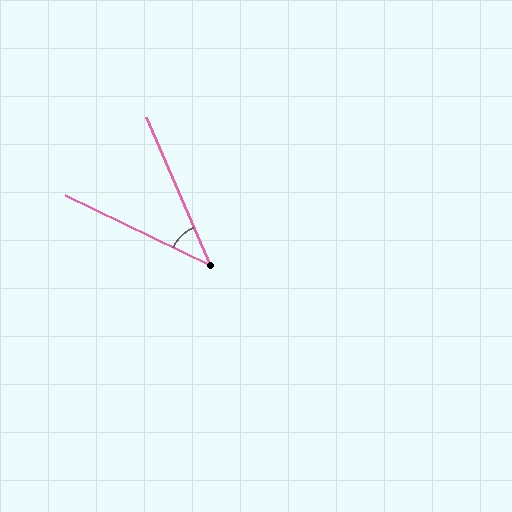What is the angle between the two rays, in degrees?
Approximately 41 degrees.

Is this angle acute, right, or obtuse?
It is acute.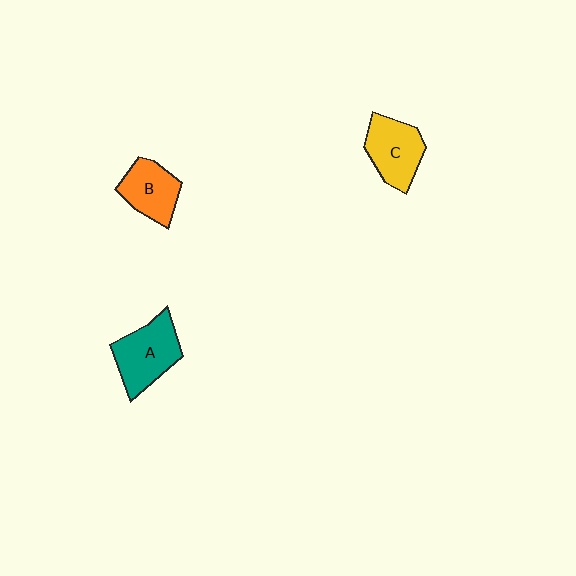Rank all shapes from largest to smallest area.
From largest to smallest: A (teal), C (yellow), B (orange).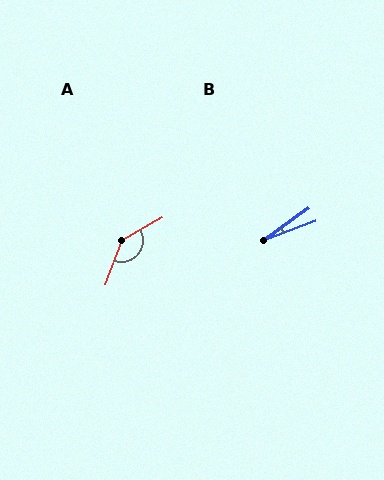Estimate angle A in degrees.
Approximately 140 degrees.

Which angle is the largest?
A, at approximately 140 degrees.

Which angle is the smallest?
B, at approximately 15 degrees.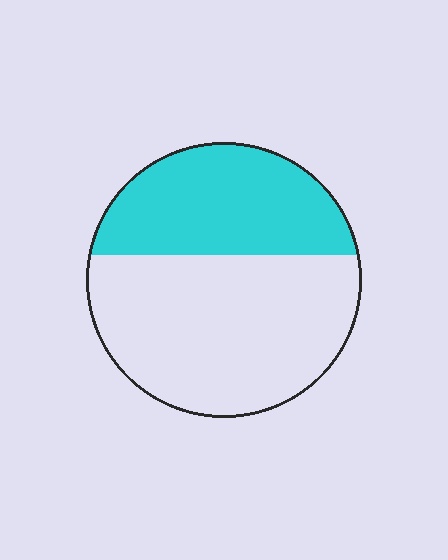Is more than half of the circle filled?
No.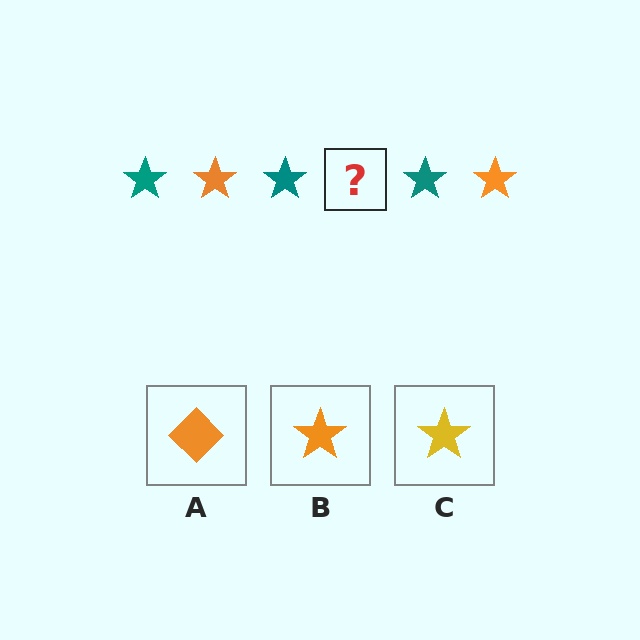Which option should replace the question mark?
Option B.